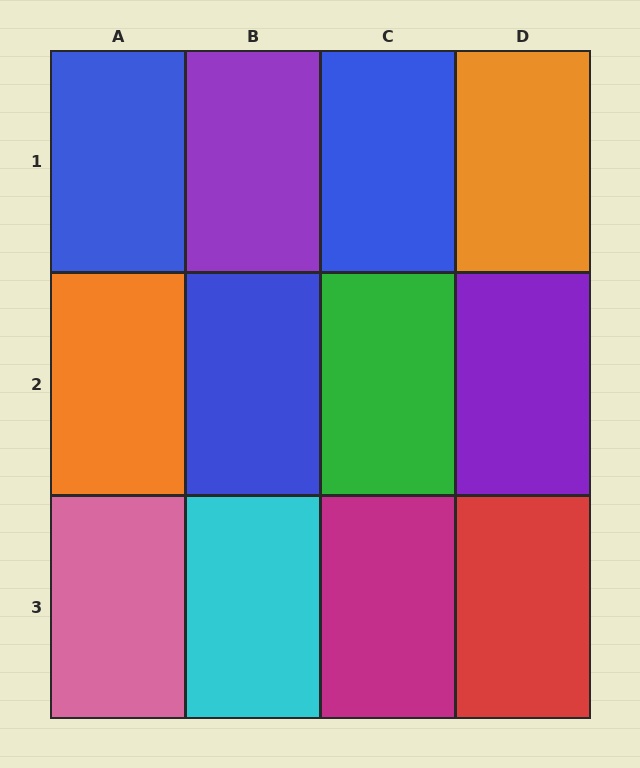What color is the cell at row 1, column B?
Purple.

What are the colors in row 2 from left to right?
Orange, blue, green, purple.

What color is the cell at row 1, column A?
Blue.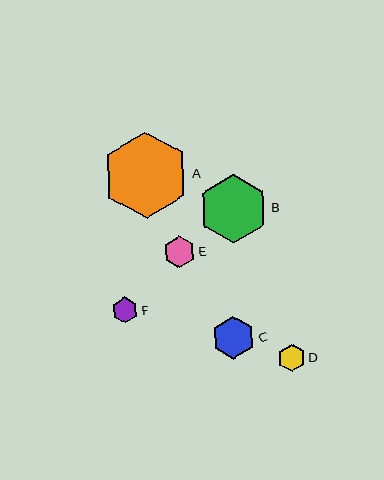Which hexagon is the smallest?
Hexagon F is the smallest with a size of approximately 26 pixels.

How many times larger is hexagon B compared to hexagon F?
Hexagon B is approximately 2.6 times the size of hexagon F.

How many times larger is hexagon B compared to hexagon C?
Hexagon B is approximately 1.6 times the size of hexagon C.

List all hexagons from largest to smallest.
From largest to smallest: A, B, C, E, D, F.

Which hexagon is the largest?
Hexagon A is the largest with a size of approximately 87 pixels.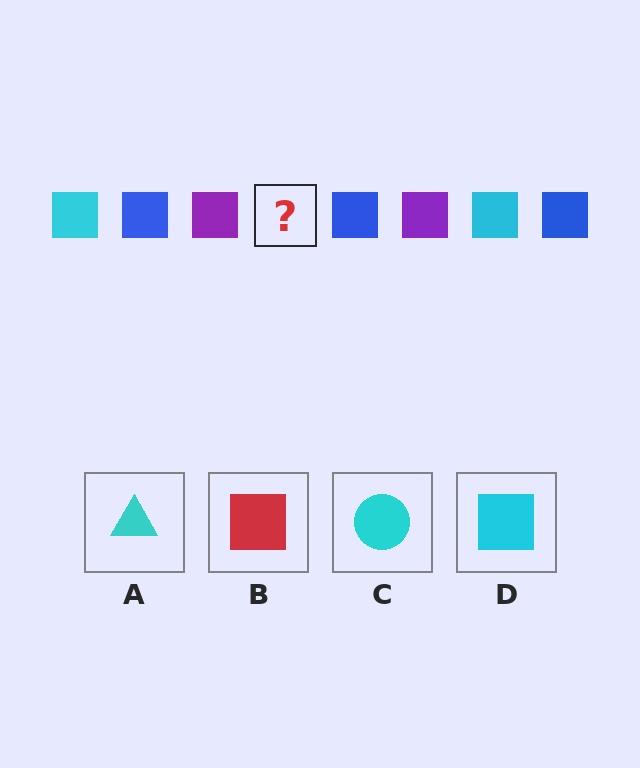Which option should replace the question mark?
Option D.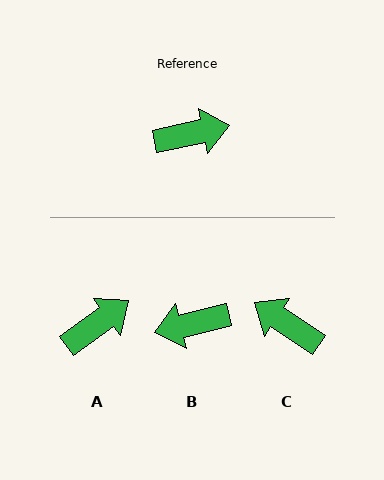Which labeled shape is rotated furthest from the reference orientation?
B, about 178 degrees away.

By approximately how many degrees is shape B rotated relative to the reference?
Approximately 178 degrees clockwise.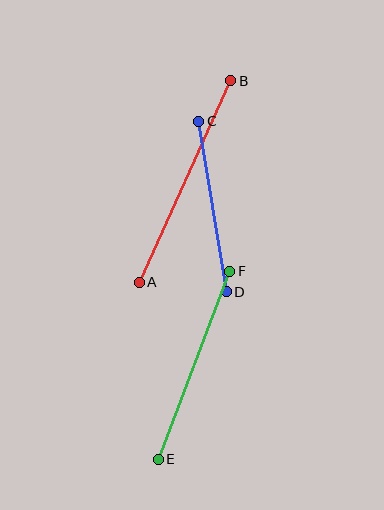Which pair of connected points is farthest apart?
Points A and B are farthest apart.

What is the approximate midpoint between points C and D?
The midpoint is at approximately (213, 207) pixels.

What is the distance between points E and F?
The distance is approximately 201 pixels.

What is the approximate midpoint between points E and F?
The midpoint is at approximately (194, 365) pixels.